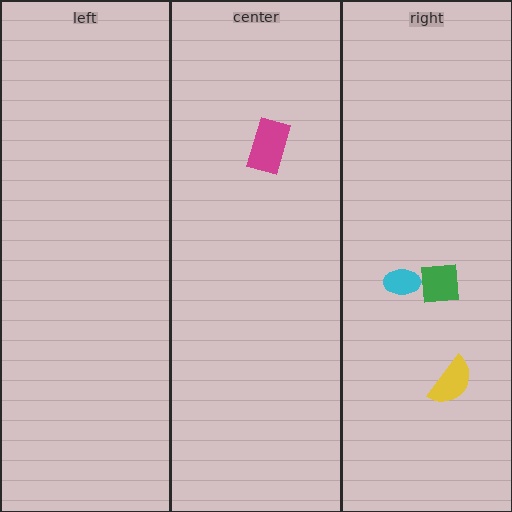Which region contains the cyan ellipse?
The right region.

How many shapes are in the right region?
3.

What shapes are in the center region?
The magenta rectangle.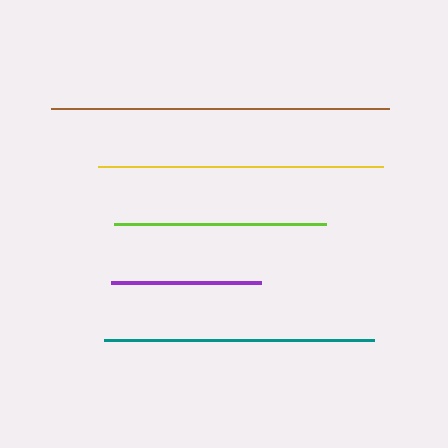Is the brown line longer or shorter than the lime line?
The brown line is longer than the lime line.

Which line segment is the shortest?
The purple line is the shortest at approximately 150 pixels.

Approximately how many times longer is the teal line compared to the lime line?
The teal line is approximately 1.3 times the length of the lime line.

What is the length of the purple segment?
The purple segment is approximately 150 pixels long.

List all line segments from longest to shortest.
From longest to shortest: brown, yellow, teal, lime, purple.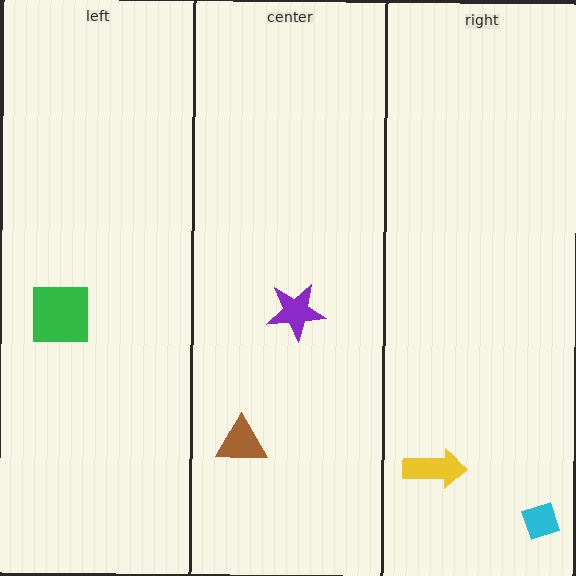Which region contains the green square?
The left region.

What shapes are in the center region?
The brown triangle, the purple star.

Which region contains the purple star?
The center region.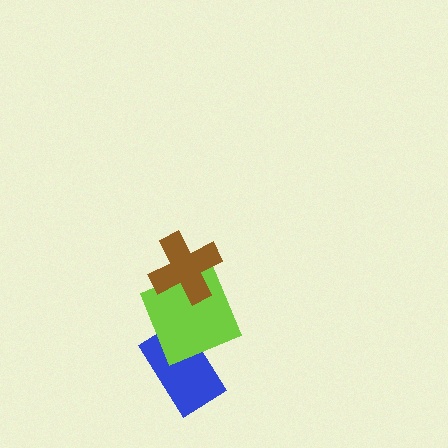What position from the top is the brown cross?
The brown cross is 1st from the top.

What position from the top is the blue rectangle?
The blue rectangle is 3rd from the top.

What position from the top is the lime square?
The lime square is 2nd from the top.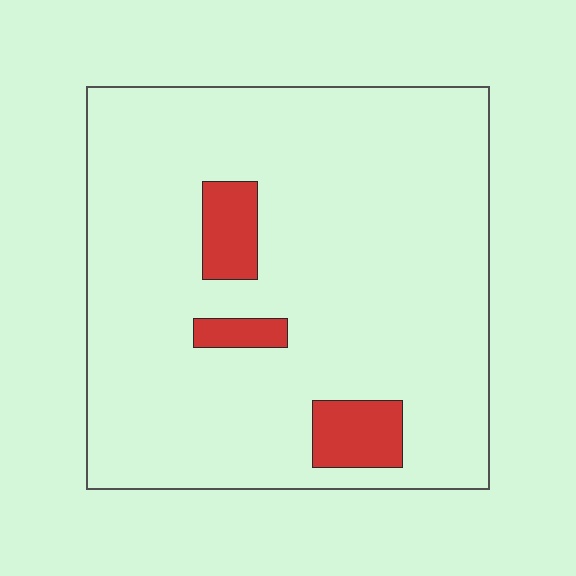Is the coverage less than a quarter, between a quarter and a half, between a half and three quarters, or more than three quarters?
Less than a quarter.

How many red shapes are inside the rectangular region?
3.